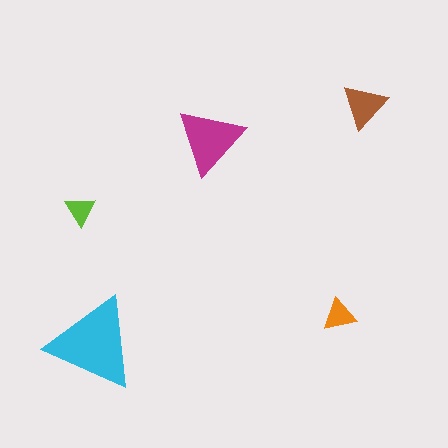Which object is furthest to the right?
The brown triangle is rightmost.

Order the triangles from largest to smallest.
the cyan one, the magenta one, the brown one, the orange one, the lime one.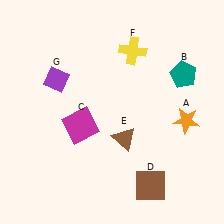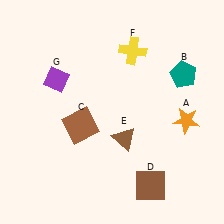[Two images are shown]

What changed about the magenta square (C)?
In Image 1, C is magenta. In Image 2, it changed to brown.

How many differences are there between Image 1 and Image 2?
There is 1 difference between the two images.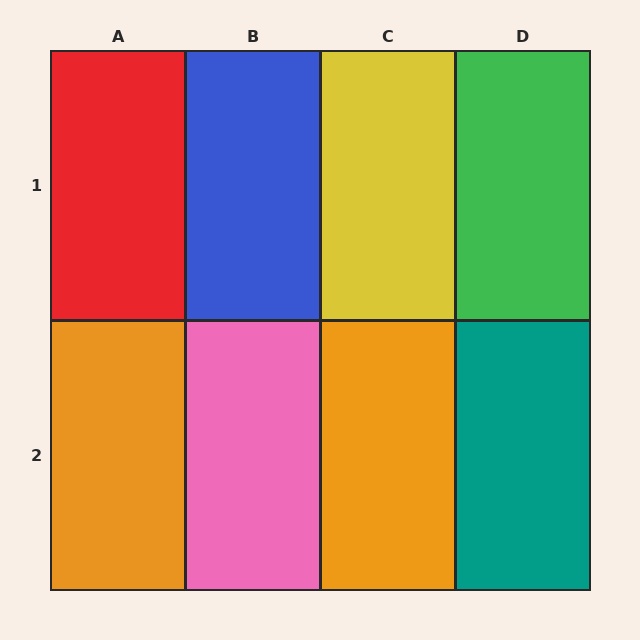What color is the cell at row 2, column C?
Orange.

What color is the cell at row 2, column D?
Teal.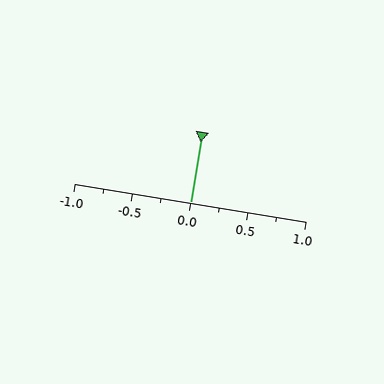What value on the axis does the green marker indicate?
The marker indicates approximately 0.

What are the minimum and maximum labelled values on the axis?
The axis runs from -1.0 to 1.0.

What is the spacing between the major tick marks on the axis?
The major ticks are spaced 0.5 apart.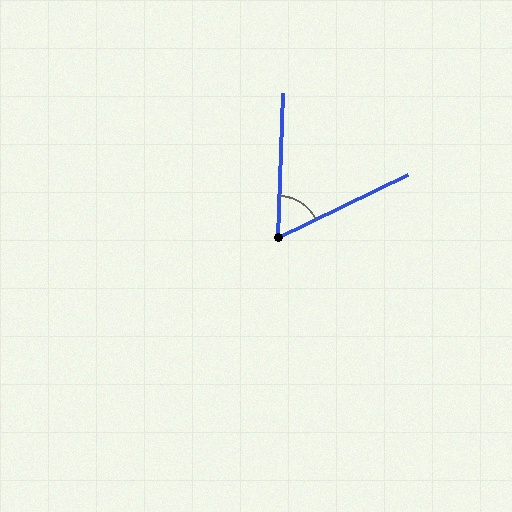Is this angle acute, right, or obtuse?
It is acute.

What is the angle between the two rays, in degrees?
Approximately 62 degrees.